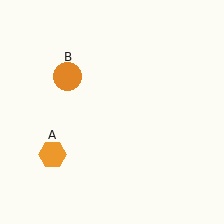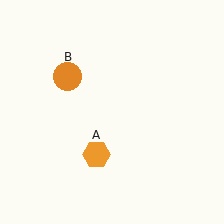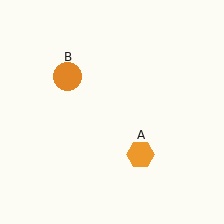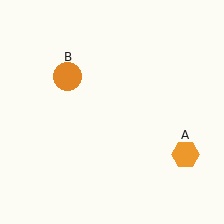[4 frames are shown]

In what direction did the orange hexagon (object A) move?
The orange hexagon (object A) moved right.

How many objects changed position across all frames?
1 object changed position: orange hexagon (object A).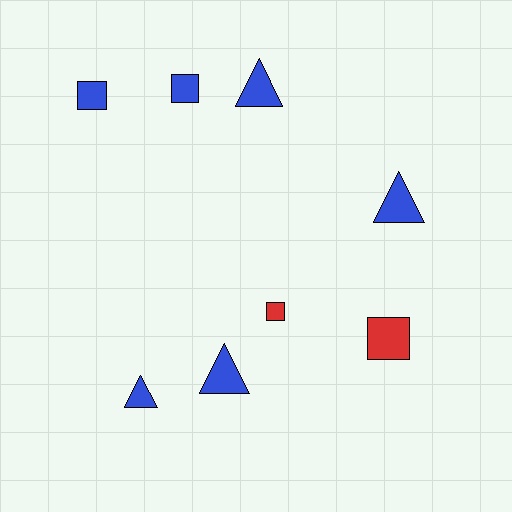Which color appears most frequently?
Blue, with 6 objects.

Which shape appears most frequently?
Square, with 4 objects.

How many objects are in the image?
There are 8 objects.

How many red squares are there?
There are 2 red squares.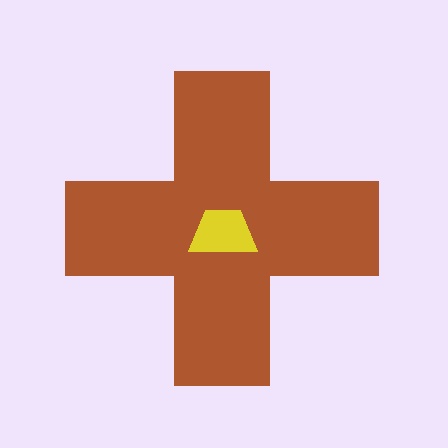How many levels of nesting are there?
2.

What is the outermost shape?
The brown cross.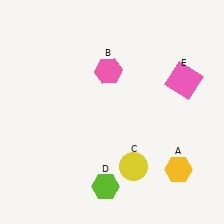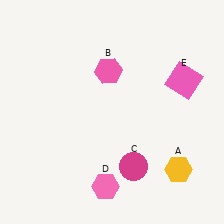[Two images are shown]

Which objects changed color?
C changed from yellow to magenta. D changed from lime to pink.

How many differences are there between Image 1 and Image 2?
There are 2 differences between the two images.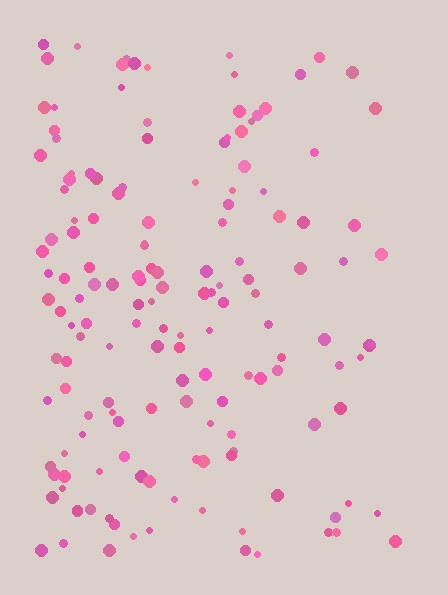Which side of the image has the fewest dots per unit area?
The right.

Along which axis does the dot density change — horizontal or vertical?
Horizontal.